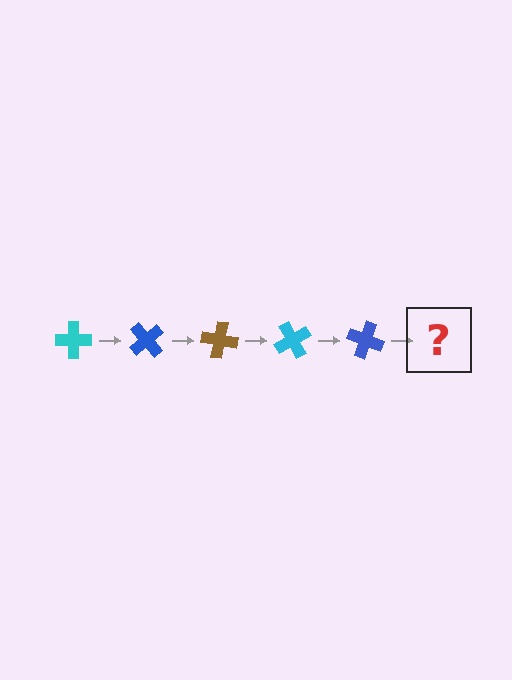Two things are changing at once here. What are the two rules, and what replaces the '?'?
The two rules are that it rotates 50 degrees each step and the color cycles through cyan, blue, and brown. The '?' should be a brown cross, rotated 250 degrees from the start.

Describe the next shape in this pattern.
It should be a brown cross, rotated 250 degrees from the start.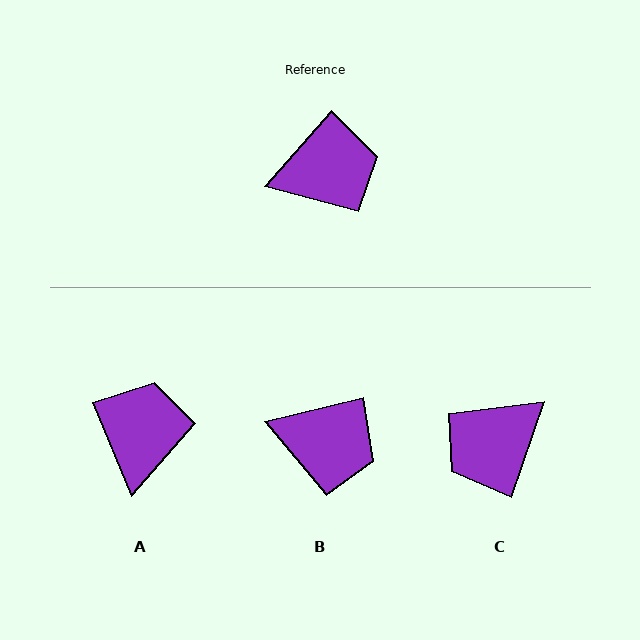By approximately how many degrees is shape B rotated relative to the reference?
Approximately 35 degrees clockwise.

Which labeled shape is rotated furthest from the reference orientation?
C, about 158 degrees away.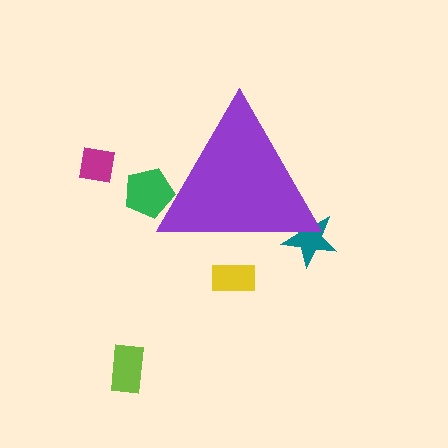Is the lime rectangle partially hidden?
No, the lime rectangle is fully visible.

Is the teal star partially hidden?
Yes, the teal star is partially hidden behind the purple triangle.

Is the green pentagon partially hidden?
Yes, the green pentagon is partially hidden behind the purple triangle.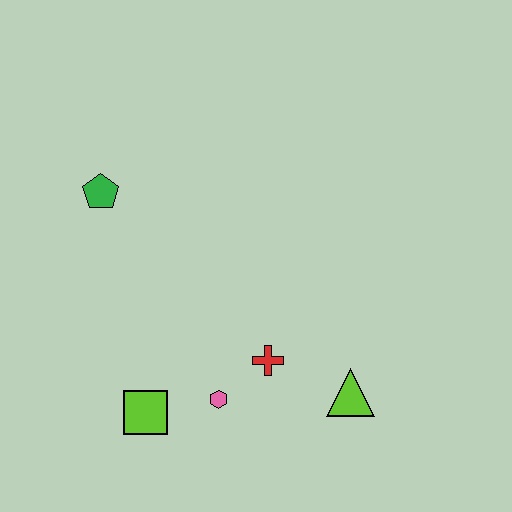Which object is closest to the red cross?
The pink hexagon is closest to the red cross.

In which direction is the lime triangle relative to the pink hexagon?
The lime triangle is to the right of the pink hexagon.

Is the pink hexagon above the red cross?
No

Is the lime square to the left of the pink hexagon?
Yes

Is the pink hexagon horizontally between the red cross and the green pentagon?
Yes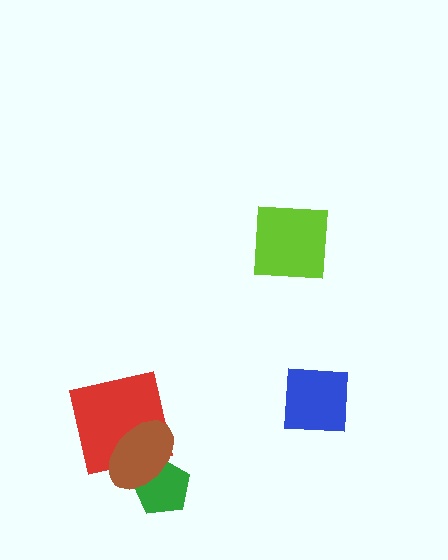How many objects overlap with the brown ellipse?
2 objects overlap with the brown ellipse.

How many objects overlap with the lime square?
0 objects overlap with the lime square.